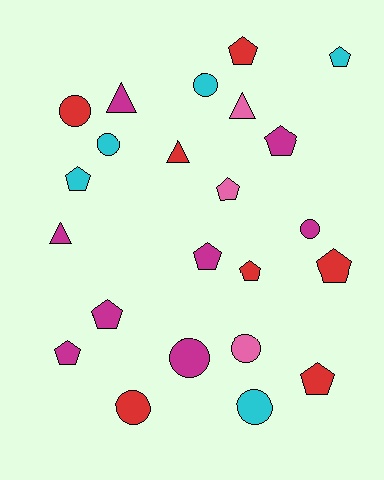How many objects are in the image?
There are 23 objects.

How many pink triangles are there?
There is 1 pink triangle.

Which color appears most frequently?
Magenta, with 8 objects.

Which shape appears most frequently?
Pentagon, with 11 objects.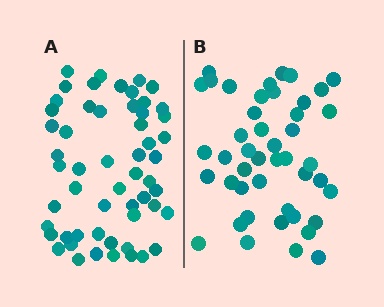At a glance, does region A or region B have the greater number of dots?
Region A (the left region) has more dots.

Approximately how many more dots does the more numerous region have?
Region A has roughly 10 or so more dots than region B.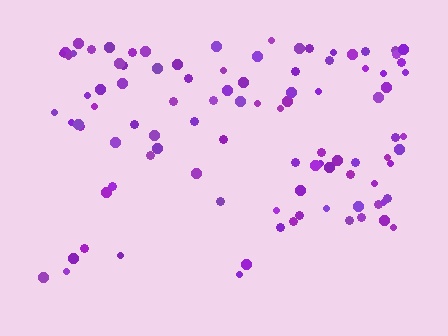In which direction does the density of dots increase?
From bottom to top, with the top side densest.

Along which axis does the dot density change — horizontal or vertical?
Vertical.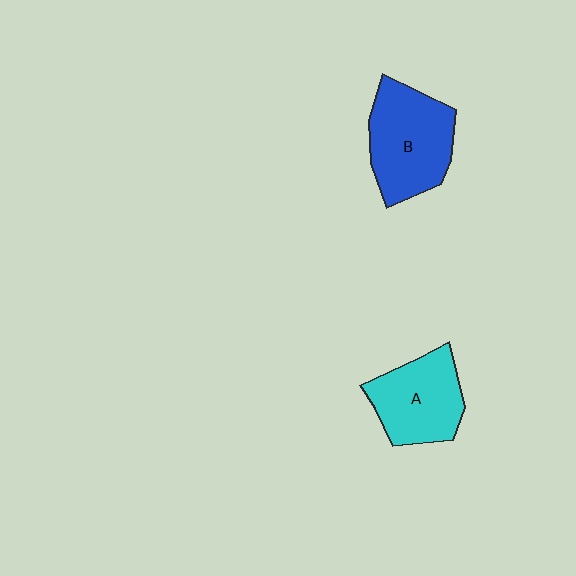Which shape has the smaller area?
Shape A (cyan).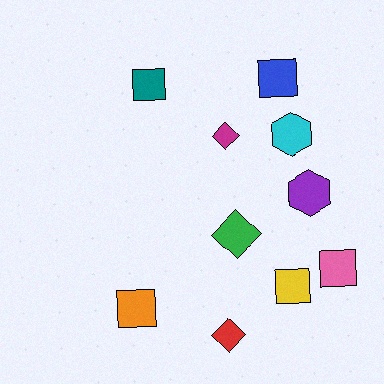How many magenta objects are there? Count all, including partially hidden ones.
There is 1 magenta object.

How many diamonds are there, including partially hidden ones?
There are 3 diamonds.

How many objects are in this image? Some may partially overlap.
There are 10 objects.